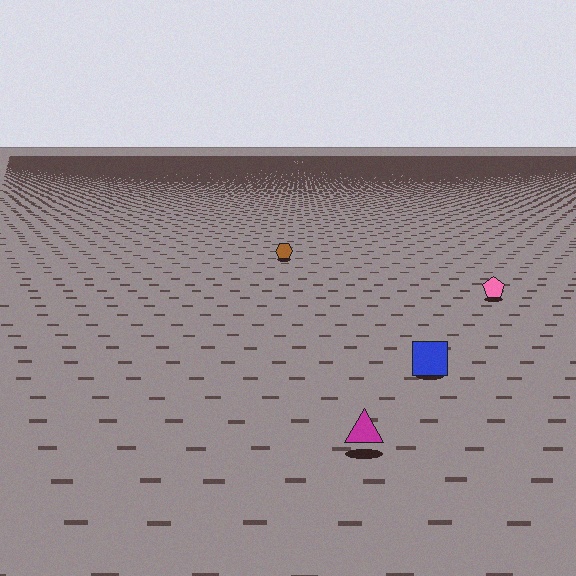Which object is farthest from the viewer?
The brown hexagon is farthest from the viewer. It appears smaller and the ground texture around it is denser.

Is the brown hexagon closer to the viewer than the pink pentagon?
No. The pink pentagon is closer — you can tell from the texture gradient: the ground texture is coarser near it.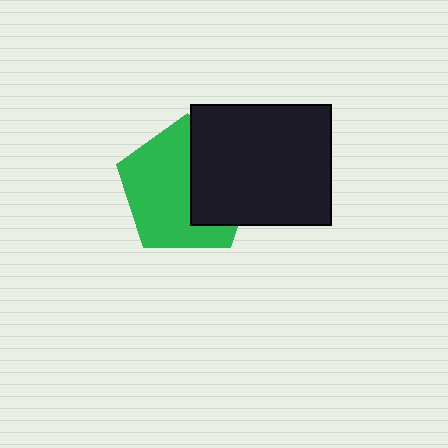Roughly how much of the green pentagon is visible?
About half of it is visible (roughly 60%).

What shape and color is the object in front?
The object in front is a black rectangle.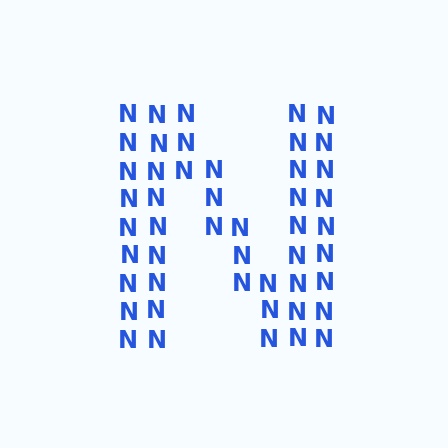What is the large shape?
The large shape is the letter N.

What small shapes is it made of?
It is made of small letter N's.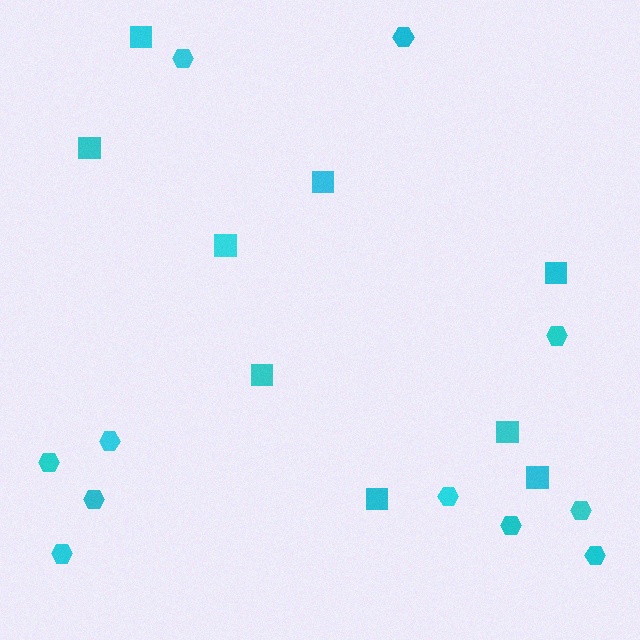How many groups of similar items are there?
There are 2 groups: one group of squares (9) and one group of hexagons (11).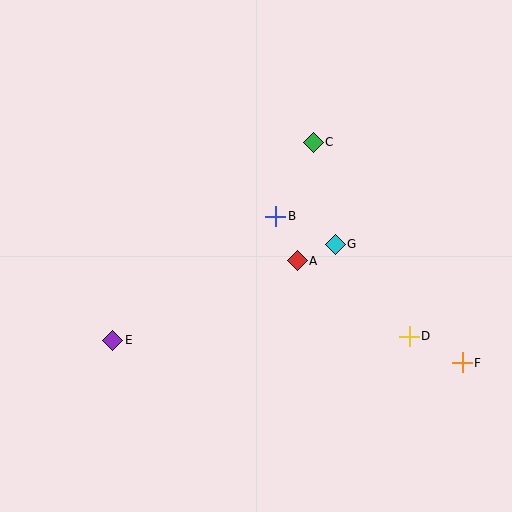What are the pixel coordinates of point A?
Point A is at (297, 261).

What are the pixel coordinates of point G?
Point G is at (335, 244).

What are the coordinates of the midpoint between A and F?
The midpoint between A and F is at (380, 312).